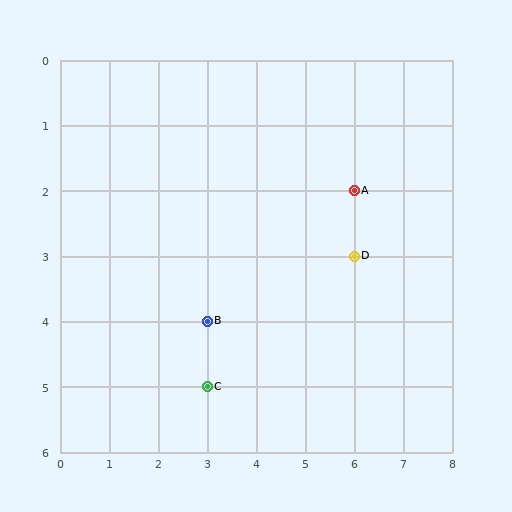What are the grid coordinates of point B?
Point B is at grid coordinates (3, 4).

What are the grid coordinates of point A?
Point A is at grid coordinates (6, 2).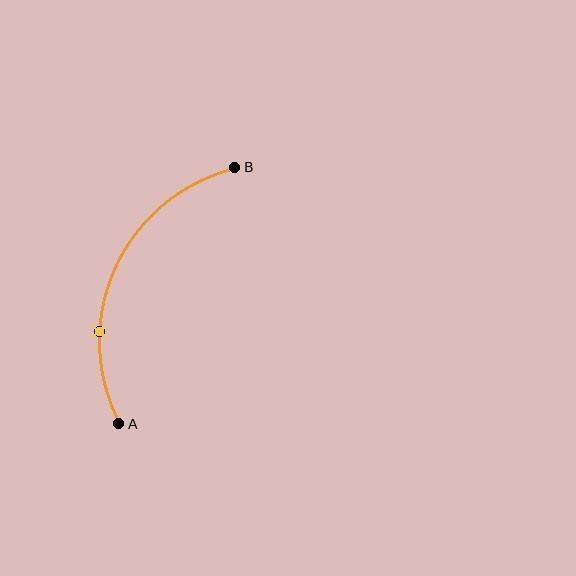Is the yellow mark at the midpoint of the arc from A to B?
No. The yellow mark lies on the arc but is closer to endpoint A. The arc midpoint would be at the point on the curve equidistant along the arc from both A and B.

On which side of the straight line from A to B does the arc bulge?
The arc bulges to the left of the straight line connecting A and B.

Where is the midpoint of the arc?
The arc midpoint is the point on the curve farthest from the straight line joining A and B. It sits to the left of that line.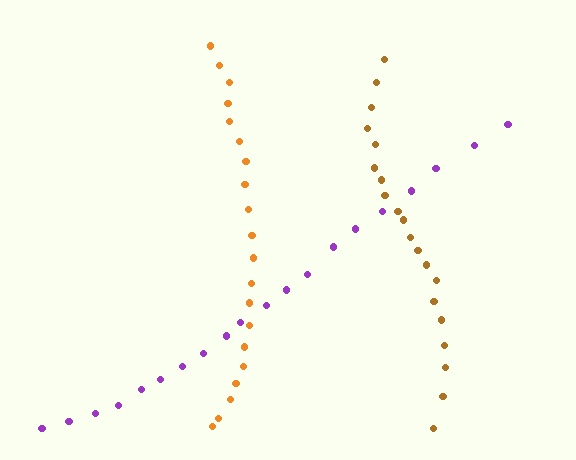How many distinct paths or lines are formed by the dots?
There are 3 distinct paths.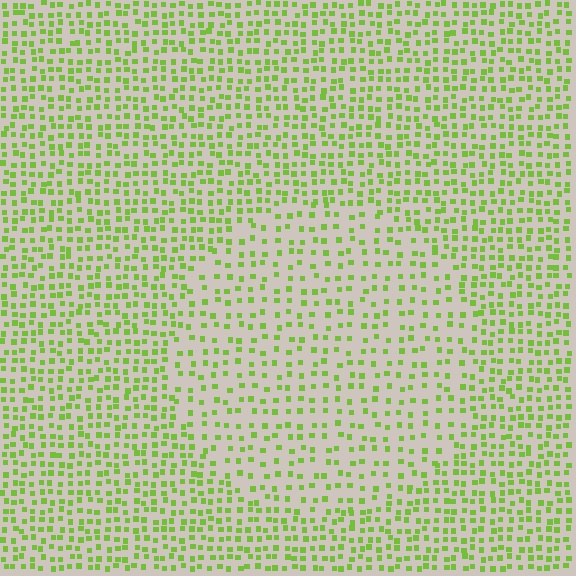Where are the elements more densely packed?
The elements are more densely packed outside the circle boundary.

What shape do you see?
I see a circle.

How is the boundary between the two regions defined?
The boundary is defined by a change in element density (approximately 1.7x ratio). All elements are the same color, size, and shape.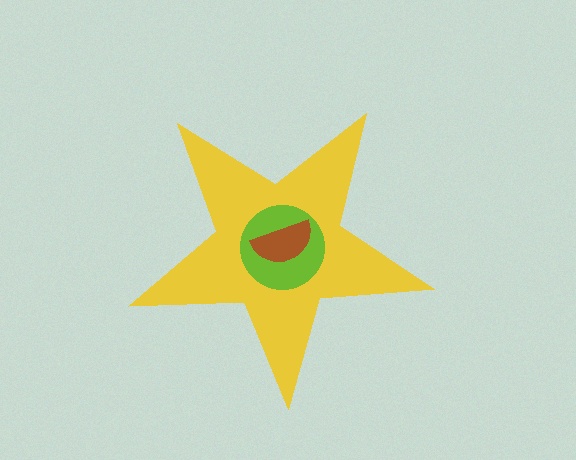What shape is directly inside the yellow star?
The lime circle.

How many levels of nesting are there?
3.